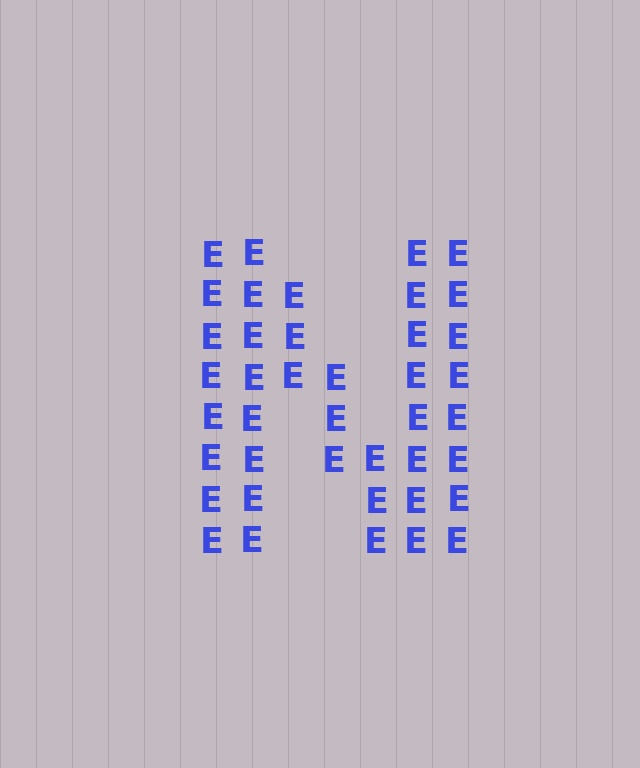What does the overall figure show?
The overall figure shows the letter N.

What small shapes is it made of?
It is made of small letter E's.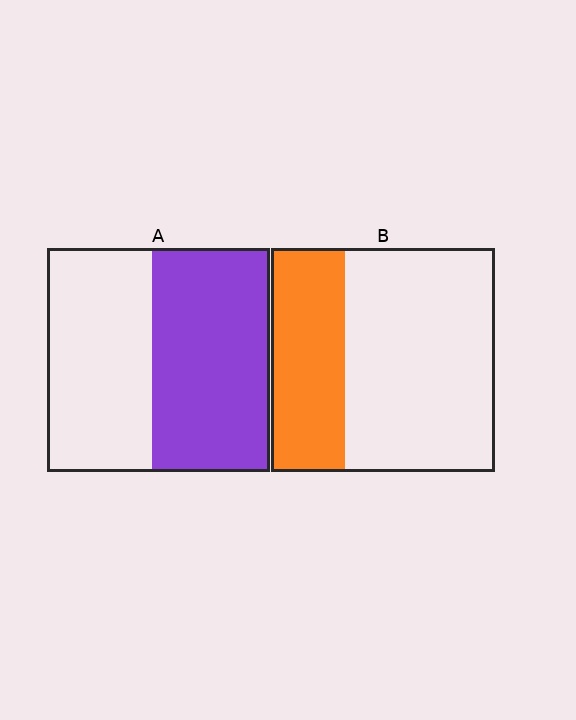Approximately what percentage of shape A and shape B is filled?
A is approximately 55% and B is approximately 35%.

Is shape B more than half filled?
No.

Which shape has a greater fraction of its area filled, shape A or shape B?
Shape A.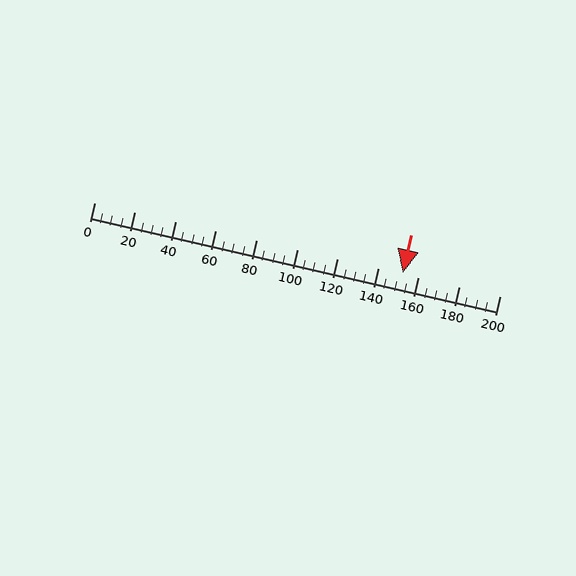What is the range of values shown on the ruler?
The ruler shows values from 0 to 200.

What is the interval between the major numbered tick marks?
The major tick marks are spaced 20 units apart.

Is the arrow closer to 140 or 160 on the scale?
The arrow is closer to 160.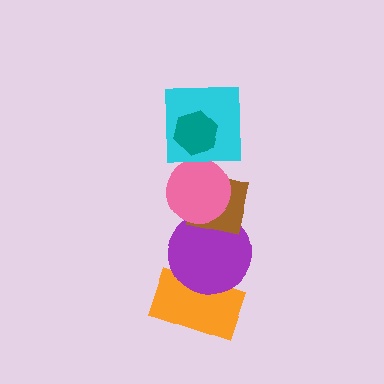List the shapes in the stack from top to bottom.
From top to bottom: the teal hexagon, the cyan square, the pink circle, the brown square, the purple circle, the orange rectangle.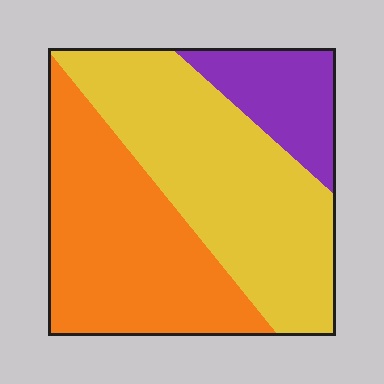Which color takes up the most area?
Yellow, at roughly 45%.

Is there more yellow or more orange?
Yellow.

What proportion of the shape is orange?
Orange takes up about two fifths (2/5) of the shape.